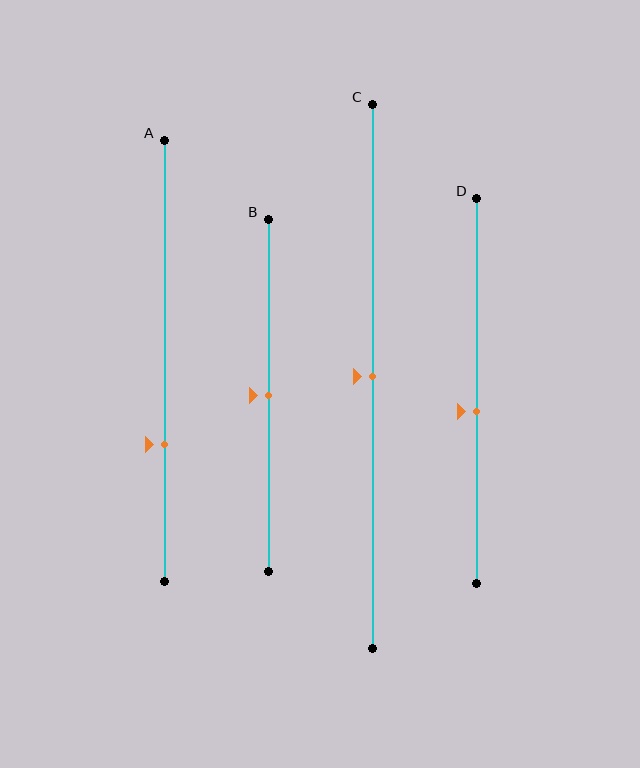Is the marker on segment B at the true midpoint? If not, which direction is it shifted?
Yes, the marker on segment B is at the true midpoint.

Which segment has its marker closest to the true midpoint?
Segment B has its marker closest to the true midpoint.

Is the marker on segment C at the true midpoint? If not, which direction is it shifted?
Yes, the marker on segment C is at the true midpoint.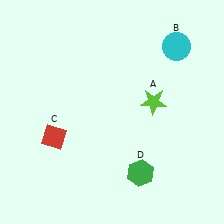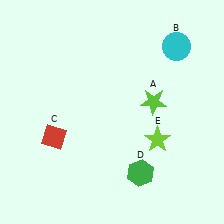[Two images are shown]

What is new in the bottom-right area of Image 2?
A lime star (E) was added in the bottom-right area of Image 2.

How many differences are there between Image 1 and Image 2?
There is 1 difference between the two images.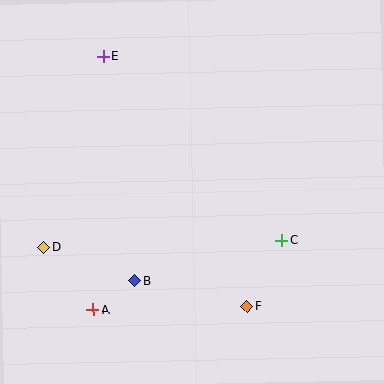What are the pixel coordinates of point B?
Point B is at (135, 281).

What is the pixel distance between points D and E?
The distance between D and E is 200 pixels.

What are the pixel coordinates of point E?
Point E is at (103, 56).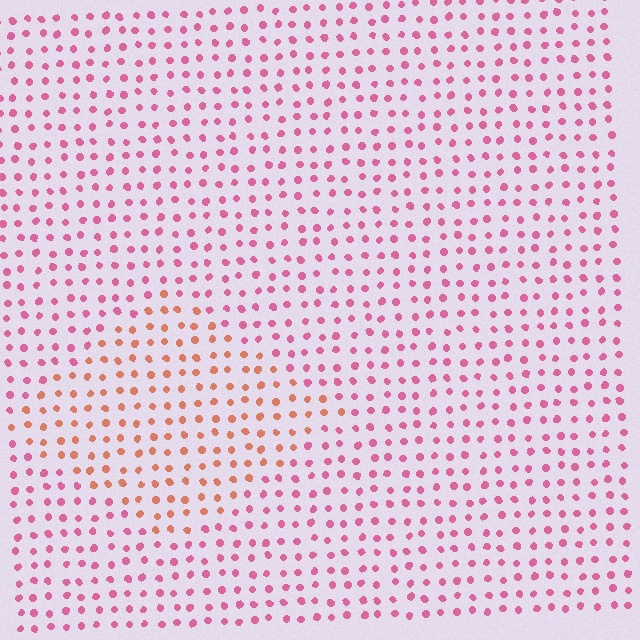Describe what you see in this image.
The image is filled with small pink elements in a uniform arrangement. A diamond-shaped region is visible where the elements are tinted to a slightly different hue, forming a subtle color boundary.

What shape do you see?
I see a diamond.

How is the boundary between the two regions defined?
The boundary is defined purely by a slight shift in hue (about 40 degrees). Spacing, size, and orientation are identical on both sides.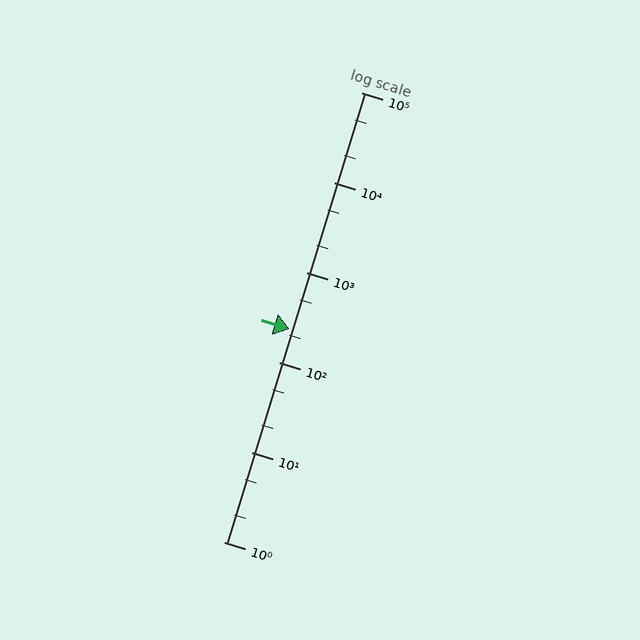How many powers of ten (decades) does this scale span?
The scale spans 5 decades, from 1 to 100000.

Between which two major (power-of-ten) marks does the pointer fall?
The pointer is between 100 and 1000.